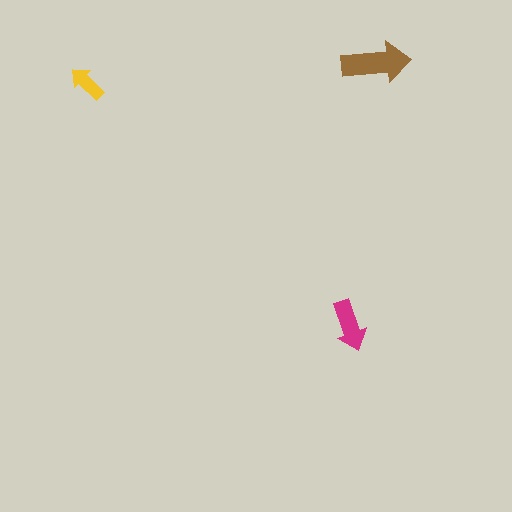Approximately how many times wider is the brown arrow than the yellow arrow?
About 2 times wider.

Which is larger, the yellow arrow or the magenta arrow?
The magenta one.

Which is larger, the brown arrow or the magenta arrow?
The brown one.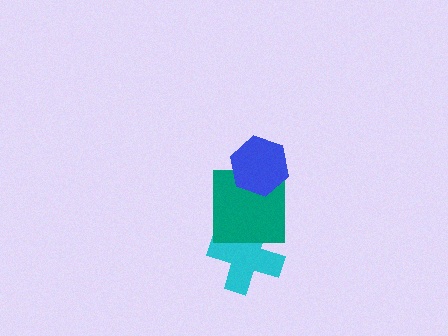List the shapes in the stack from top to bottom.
From top to bottom: the blue hexagon, the teal square, the cyan cross.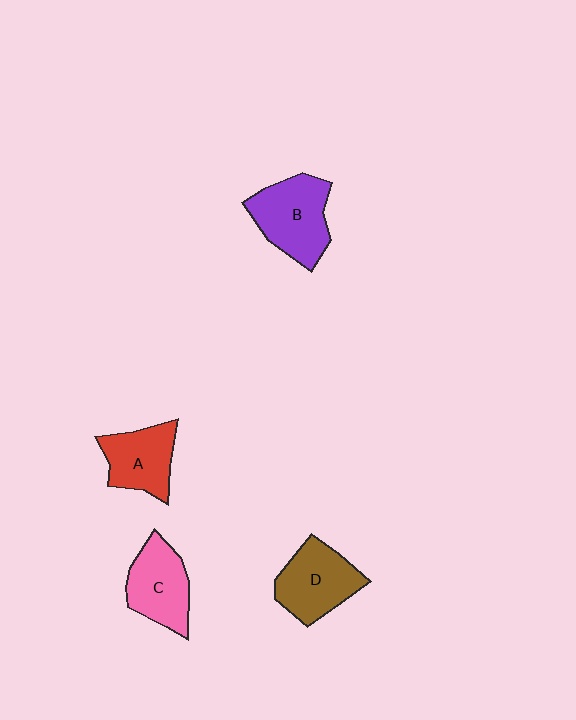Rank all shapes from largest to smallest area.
From largest to smallest: B (purple), D (brown), C (pink), A (red).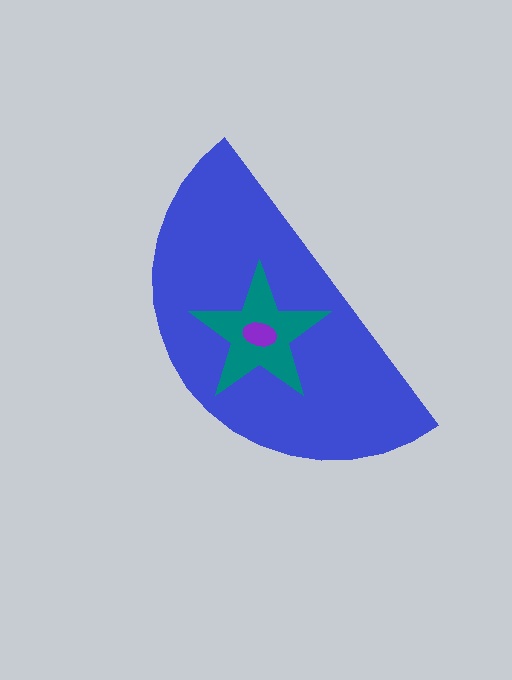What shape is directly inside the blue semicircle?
The teal star.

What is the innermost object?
The purple ellipse.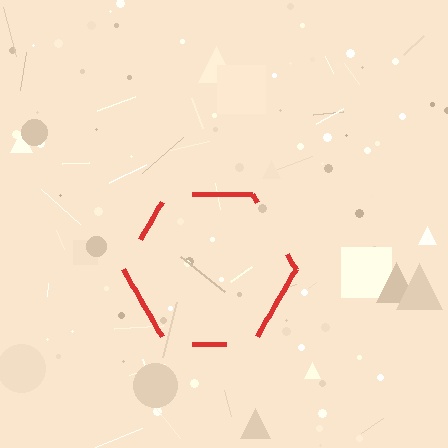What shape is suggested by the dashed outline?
The dashed outline suggests a hexagon.